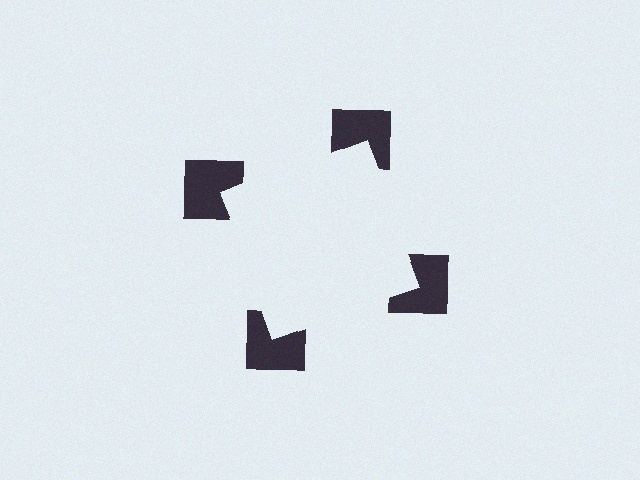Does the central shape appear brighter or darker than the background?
It typically appears slightly brighter than the background, even though no actual brightness change is drawn.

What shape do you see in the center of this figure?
An illusory square — its edges are inferred from the aligned wedge cuts in the notched squares, not physically drawn.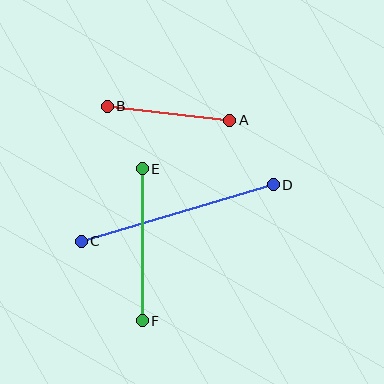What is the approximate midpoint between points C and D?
The midpoint is at approximately (177, 213) pixels.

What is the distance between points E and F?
The distance is approximately 152 pixels.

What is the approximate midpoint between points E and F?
The midpoint is at approximately (142, 245) pixels.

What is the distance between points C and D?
The distance is approximately 200 pixels.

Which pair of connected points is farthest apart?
Points C and D are farthest apart.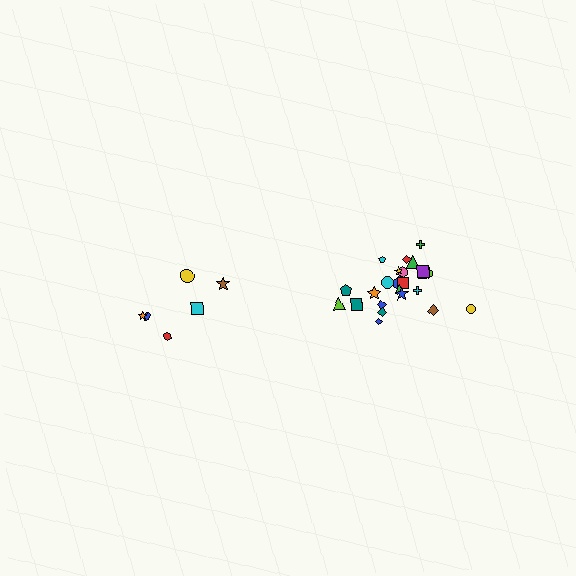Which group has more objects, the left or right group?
The right group.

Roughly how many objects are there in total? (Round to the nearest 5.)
Roughly 30 objects in total.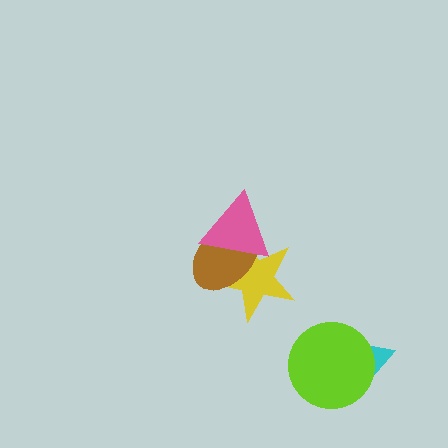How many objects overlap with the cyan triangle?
1 object overlaps with the cyan triangle.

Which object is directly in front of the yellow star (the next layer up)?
The brown ellipse is directly in front of the yellow star.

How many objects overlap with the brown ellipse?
2 objects overlap with the brown ellipse.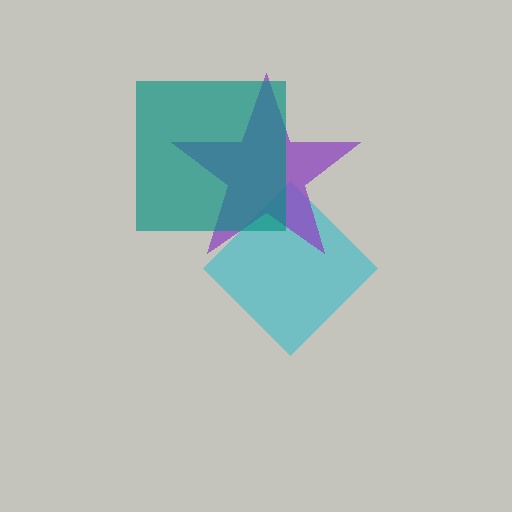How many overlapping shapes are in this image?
There are 3 overlapping shapes in the image.